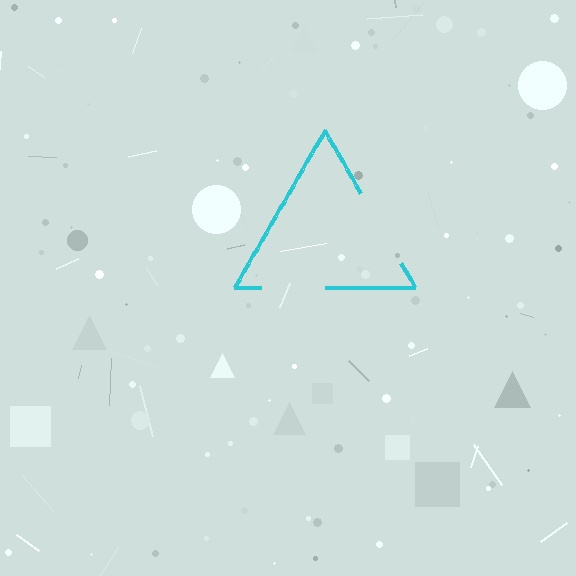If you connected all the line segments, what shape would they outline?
They would outline a triangle.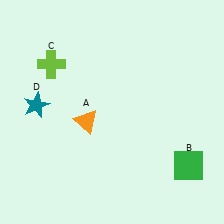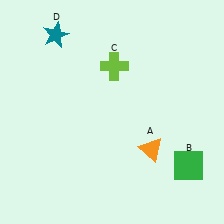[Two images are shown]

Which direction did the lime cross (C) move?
The lime cross (C) moved right.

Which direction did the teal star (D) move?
The teal star (D) moved up.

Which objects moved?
The objects that moved are: the orange triangle (A), the lime cross (C), the teal star (D).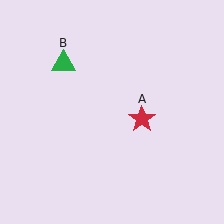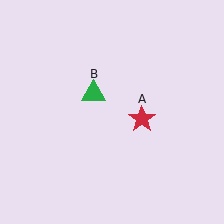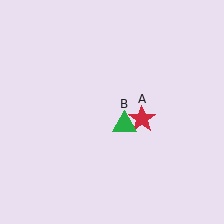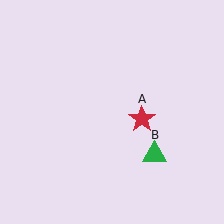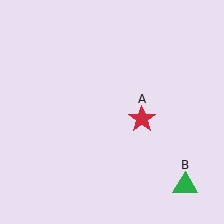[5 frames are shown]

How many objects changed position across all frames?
1 object changed position: green triangle (object B).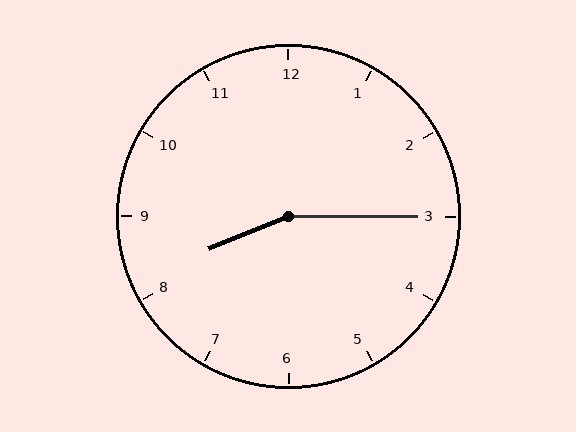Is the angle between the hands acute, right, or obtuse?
It is obtuse.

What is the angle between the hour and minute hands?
Approximately 158 degrees.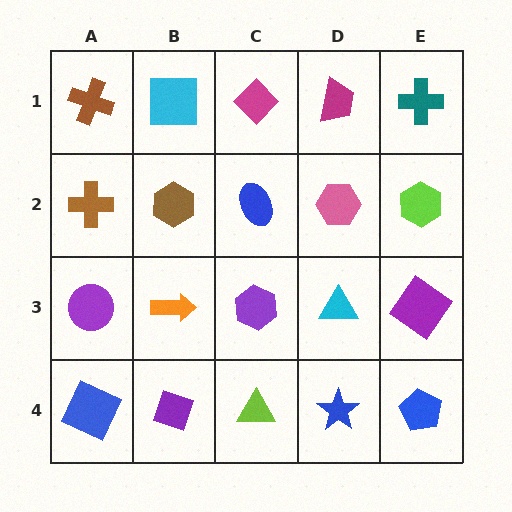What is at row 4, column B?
A purple diamond.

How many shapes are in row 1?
5 shapes.